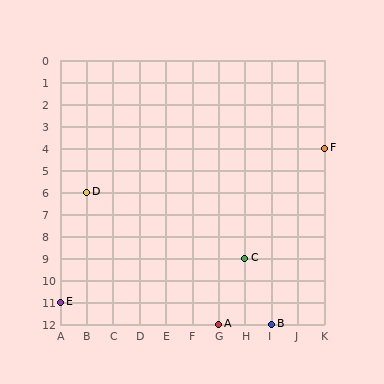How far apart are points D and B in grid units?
Points D and B are 7 columns and 6 rows apart (about 9.2 grid units diagonally).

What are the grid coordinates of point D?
Point D is at grid coordinates (B, 6).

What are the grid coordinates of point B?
Point B is at grid coordinates (I, 12).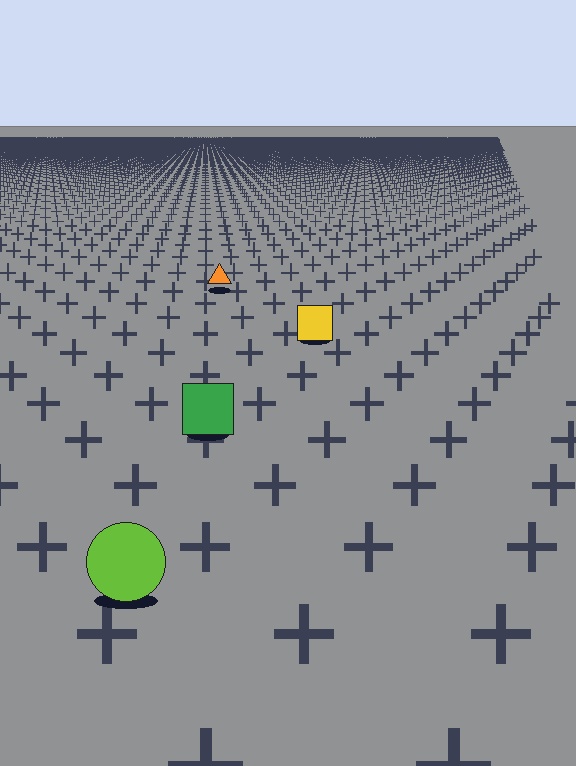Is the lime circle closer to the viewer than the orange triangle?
Yes. The lime circle is closer — you can tell from the texture gradient: the ground texture is coarser near it.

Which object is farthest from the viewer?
The orange triangle is farthest from the viewer. It appears smaller and the ground texture around it is denser.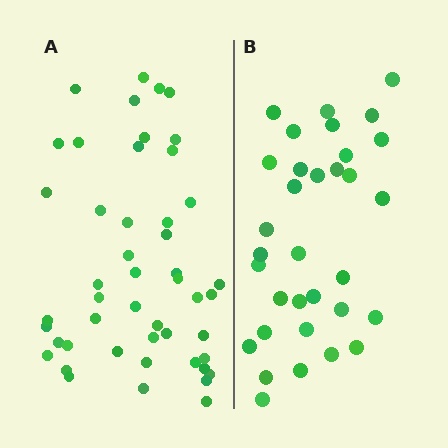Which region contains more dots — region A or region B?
Region A (the left region) has more dots.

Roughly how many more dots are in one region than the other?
Region A has approximately 15 more dots than region B.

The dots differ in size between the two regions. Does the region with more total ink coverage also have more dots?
No. Region B has more total ink coverage because its dots are larger, but region A actually contains more individual dots. Total area can be misleading — the number of items is what matters here.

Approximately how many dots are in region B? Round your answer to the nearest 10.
About 30 dots. (The exact count is 33, which rounds to 30.)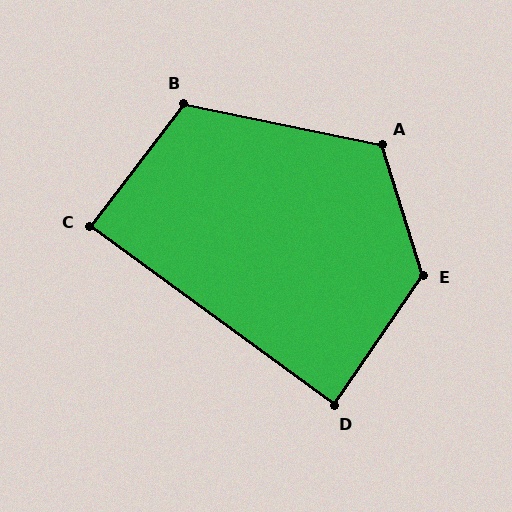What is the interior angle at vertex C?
Approximately 89 degrees (approximately right).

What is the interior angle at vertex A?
Approximately 119 degrees (obtuse).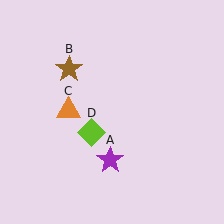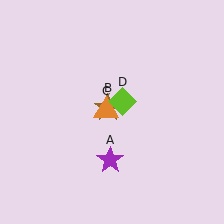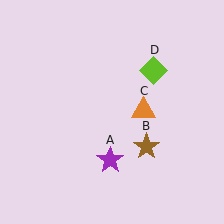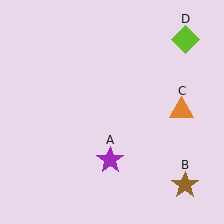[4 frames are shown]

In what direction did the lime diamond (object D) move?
The lime diamond (object D) moved up and to the right.